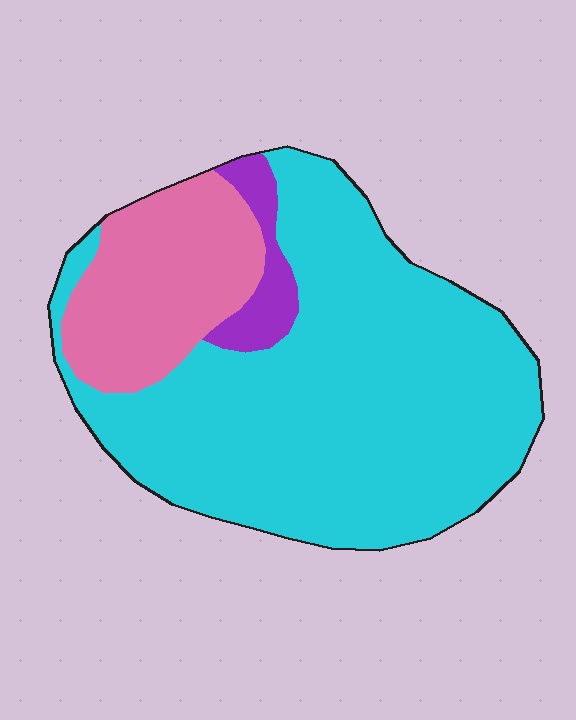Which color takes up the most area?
Cyan, at roughly 75%.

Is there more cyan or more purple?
Cyan.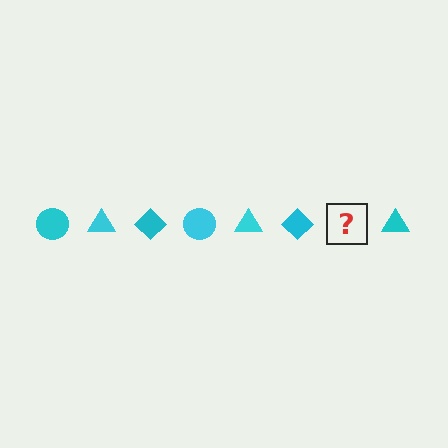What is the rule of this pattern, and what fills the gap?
The rule is that the pattern cycles through circle, triangle, diamond shapes in cyan. The gap should be filled with a cyan circle.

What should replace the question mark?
The question mark should be replaced with a cyan circle.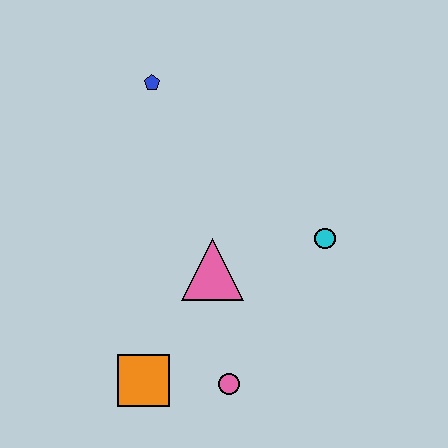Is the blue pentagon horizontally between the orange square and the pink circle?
Yes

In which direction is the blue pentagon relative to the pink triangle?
The blue pentagon is above the pink triangle.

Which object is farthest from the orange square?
The blue pentagon is farthest from the orange square.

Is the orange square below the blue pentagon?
Yes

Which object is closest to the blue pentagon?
The pink triangle is closest to the blue pentagon.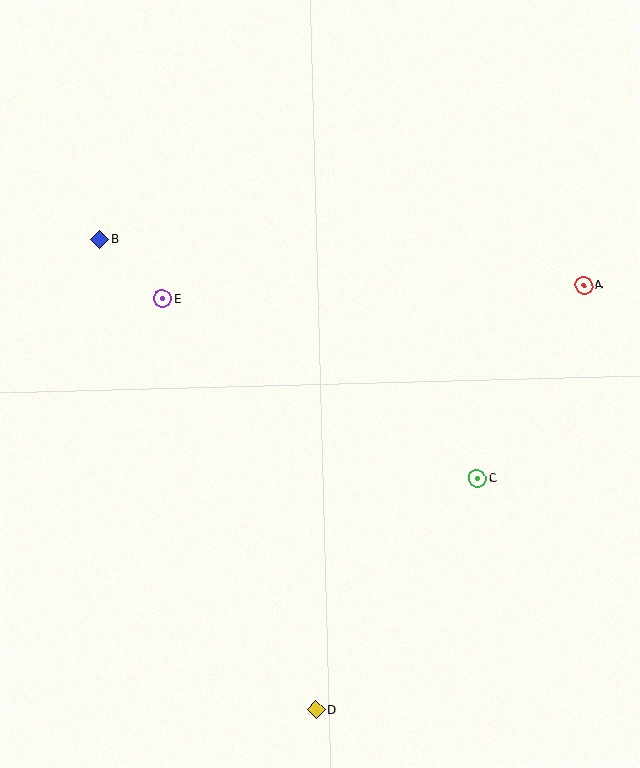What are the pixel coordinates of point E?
Point E is at (162, 299).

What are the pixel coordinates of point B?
Point B is at (100, 239).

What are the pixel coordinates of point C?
Point C is at (477, 479).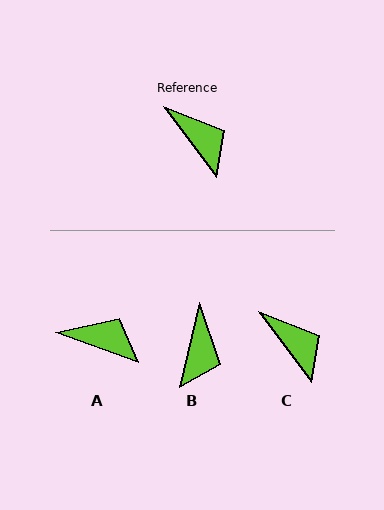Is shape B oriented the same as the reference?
No, it is off by about 51 degrees.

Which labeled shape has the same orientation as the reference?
C.